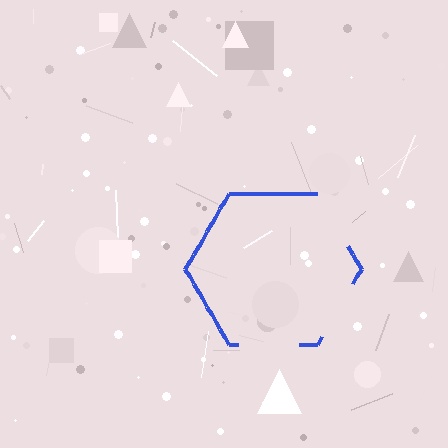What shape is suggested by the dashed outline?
The dashed outline suggests a hexagon.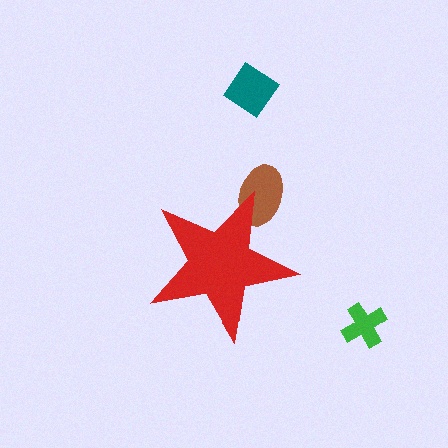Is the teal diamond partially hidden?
No, the teal diamond is fully visible.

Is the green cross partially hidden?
No, the green cross is fully visible.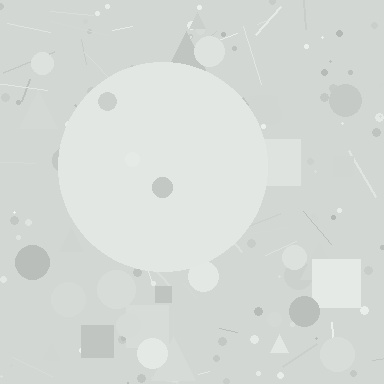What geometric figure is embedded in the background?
A circle is embedded in the background.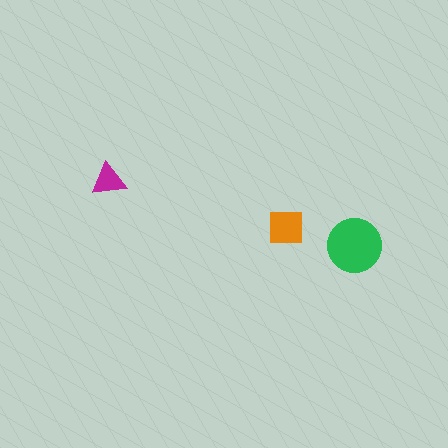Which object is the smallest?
The magenta triangle.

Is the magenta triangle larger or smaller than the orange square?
Smaller.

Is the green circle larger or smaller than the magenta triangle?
Larger.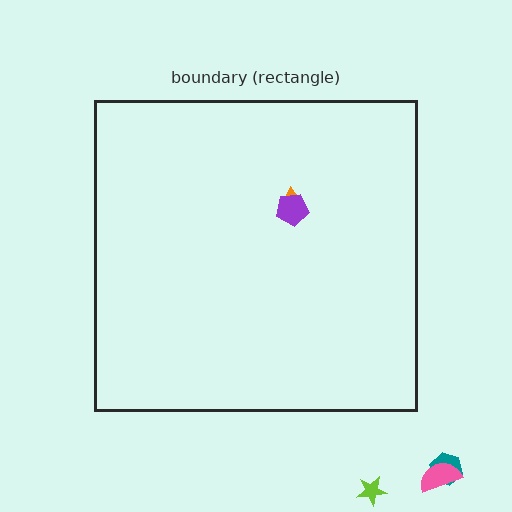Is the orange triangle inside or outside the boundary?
Inside.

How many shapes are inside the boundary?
2 inside, 3 outside.